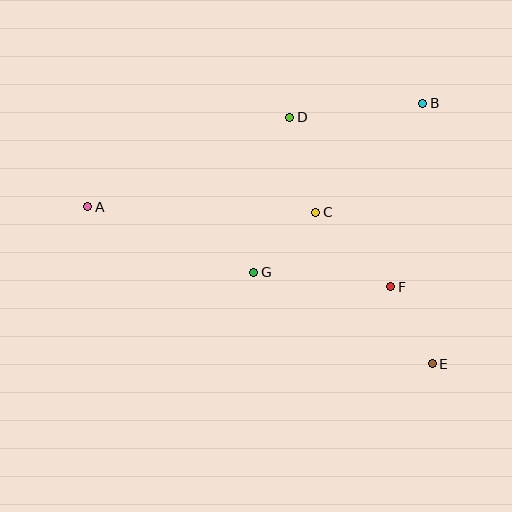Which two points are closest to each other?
Points C and G are closest to each other.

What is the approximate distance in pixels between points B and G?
The distance between B and G is approximately 239 pixels.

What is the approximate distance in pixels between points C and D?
The distance between C and D is approximately 99 pixels.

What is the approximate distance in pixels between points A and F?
The distance between A and F is approximately 314 pixels.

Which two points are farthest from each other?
Points A and E are farthest from each other.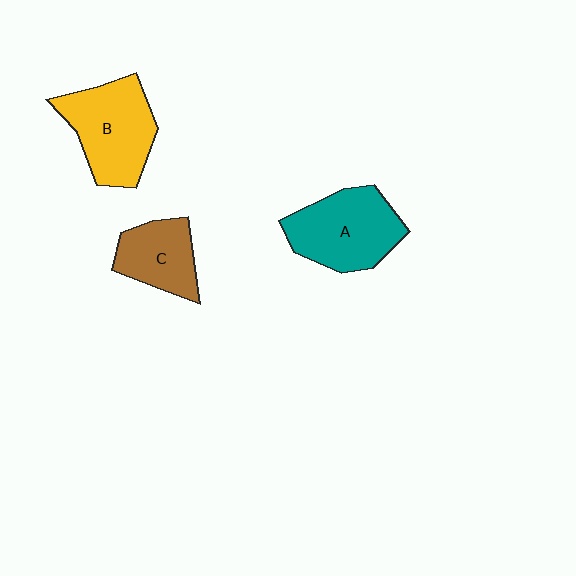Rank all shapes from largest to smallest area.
From largest to smallest: B (yellow), A (teal), C (brown).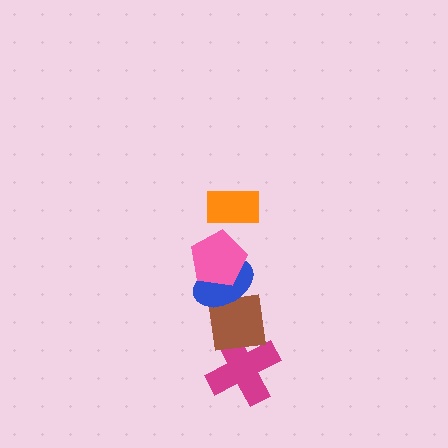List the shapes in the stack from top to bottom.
From top to bottom: the orange rectangle, the pink pentagon, the blue ellipse, the brown square, the magenta cross.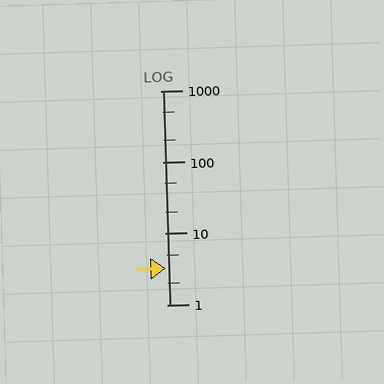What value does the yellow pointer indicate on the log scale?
The pointer indicates approximately 3.2.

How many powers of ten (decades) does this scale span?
The scale spans 3 decades, from 1 to 1000.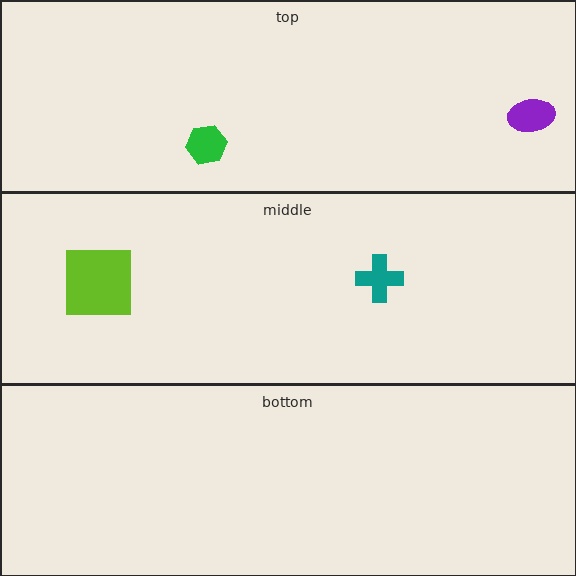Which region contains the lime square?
The middle region.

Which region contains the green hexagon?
The top region.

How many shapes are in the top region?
2.